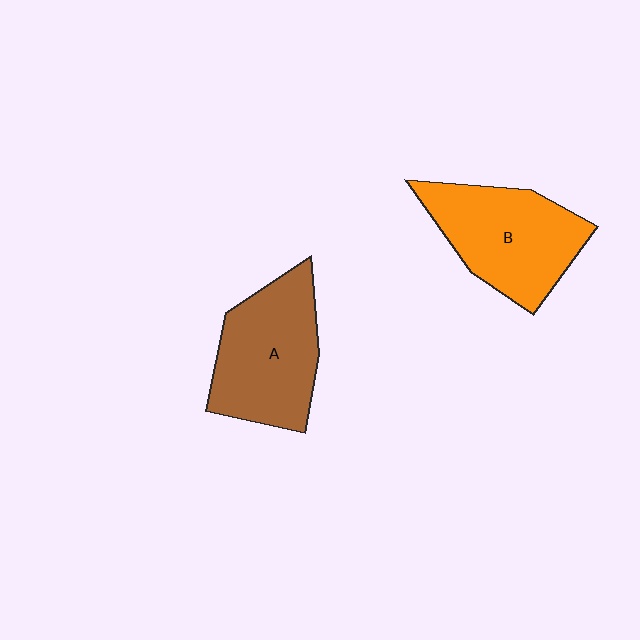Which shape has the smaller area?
Shape A (brown).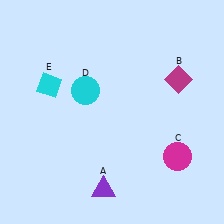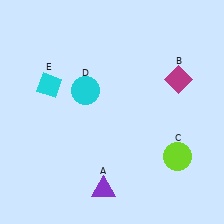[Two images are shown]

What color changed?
The circle (C) changed from magenta in Image 1 to lime in Image 2.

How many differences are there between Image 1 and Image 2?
There is 1 difference between the two images.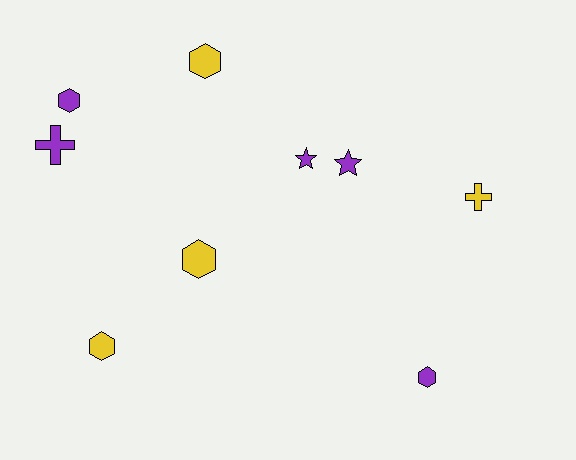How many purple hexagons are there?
There are 2 purple hexagons.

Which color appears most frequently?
Purple, with 5 objects.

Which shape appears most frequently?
Hexagon, with 5 objects.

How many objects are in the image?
There are 9 objects.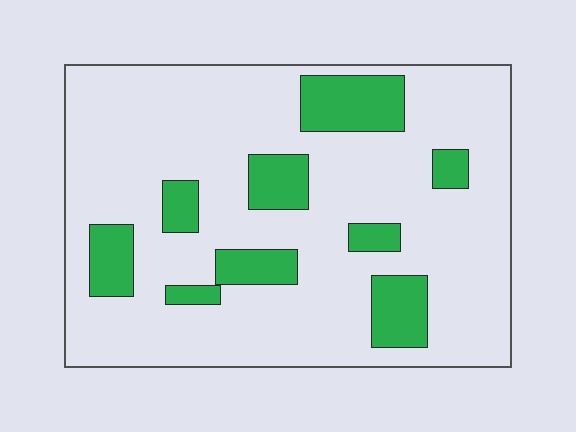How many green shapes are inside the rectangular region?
9.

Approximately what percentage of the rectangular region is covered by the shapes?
Approximately 20%.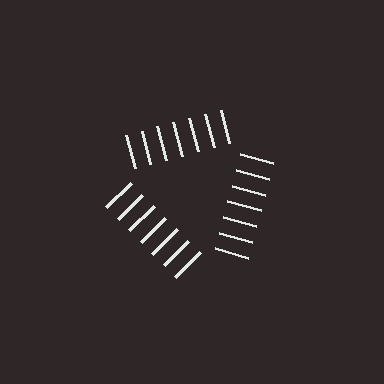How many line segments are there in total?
21 — 7 along each of the 3 edges.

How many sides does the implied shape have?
3 sides — the line-ends trace a triangle.